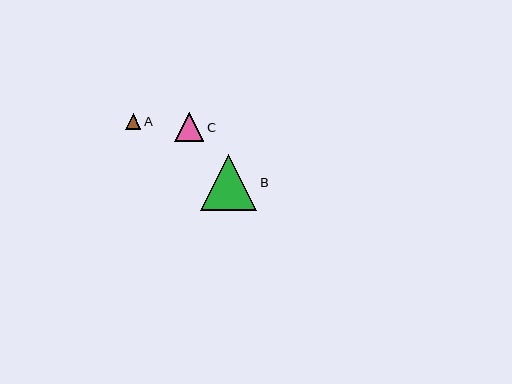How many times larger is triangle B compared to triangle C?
Triangle B is approximately 2.0 times the size of triangle C.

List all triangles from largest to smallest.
From largest to smallest: B, C, A.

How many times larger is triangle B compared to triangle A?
Triangle B is approximately 3.6 times the size of triangle A.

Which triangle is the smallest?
Triangle A is the smallest with a size of approximately 16 pixels.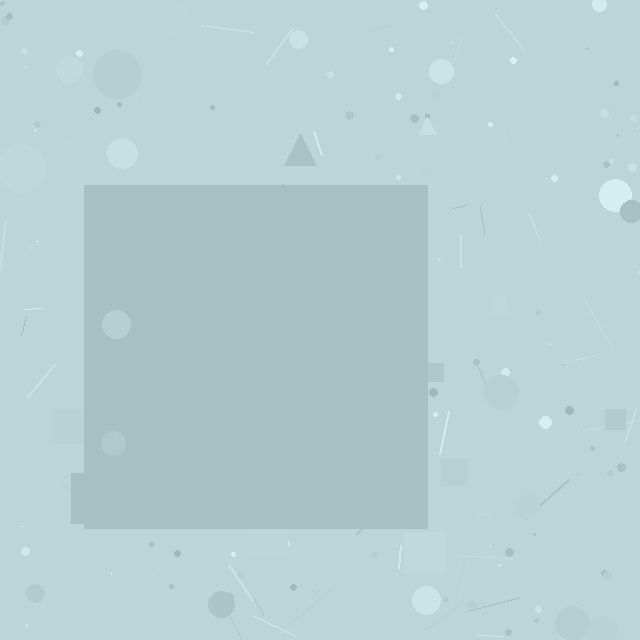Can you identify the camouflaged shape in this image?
The camouflaged shape is a square.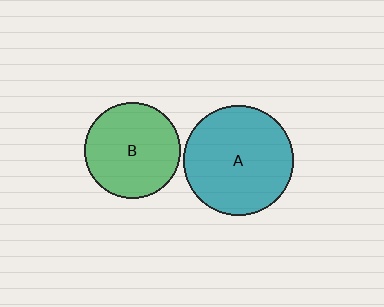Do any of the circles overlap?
No, none of the circles overlap.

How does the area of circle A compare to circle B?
Approximately 1.3 times.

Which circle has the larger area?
Circle A (teal).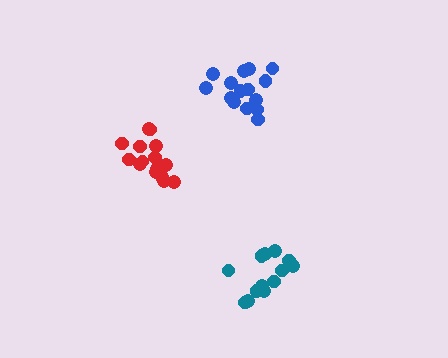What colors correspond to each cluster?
The clusters are colored: red, blue, teal.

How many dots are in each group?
Group 1: 17 dots, Group 2: 15 dots, Group 3: 13 dots (45 total).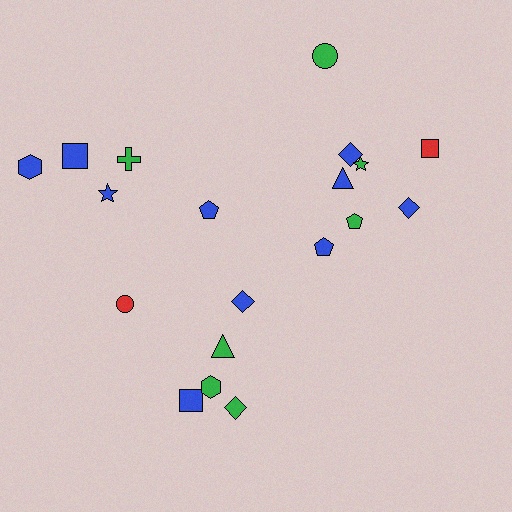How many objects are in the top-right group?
There are 8 objects.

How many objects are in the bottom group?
There are 6 objects.